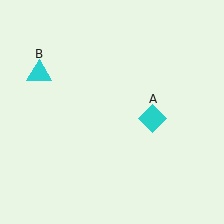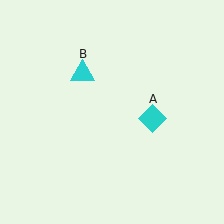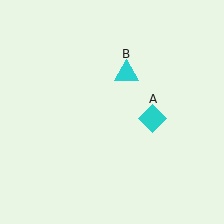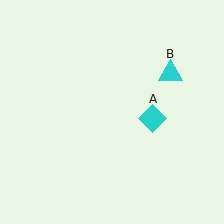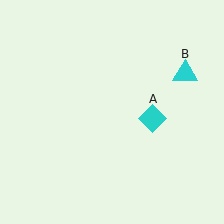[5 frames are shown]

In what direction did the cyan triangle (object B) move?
The cyan triangle (object B) moved right.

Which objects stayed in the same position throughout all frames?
Cyan diamond (object A) remained stationary.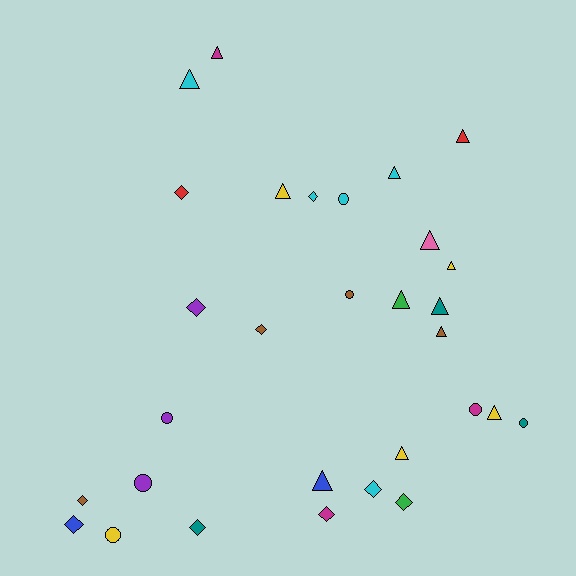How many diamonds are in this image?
There are 10 diamonds.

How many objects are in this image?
There are 30 objects.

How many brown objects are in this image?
There are 4 brown objects.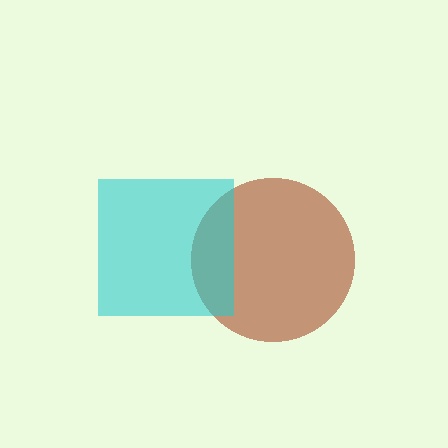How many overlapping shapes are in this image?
There are 2 overlapping shapes in the image.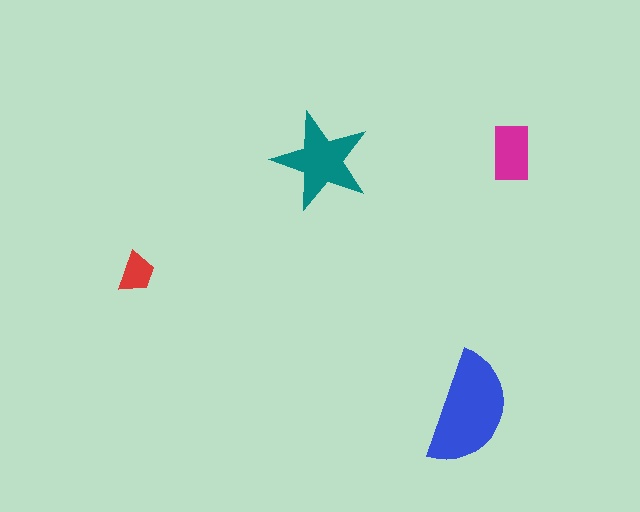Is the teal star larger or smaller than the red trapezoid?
Larger.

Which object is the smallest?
The red trapezoid.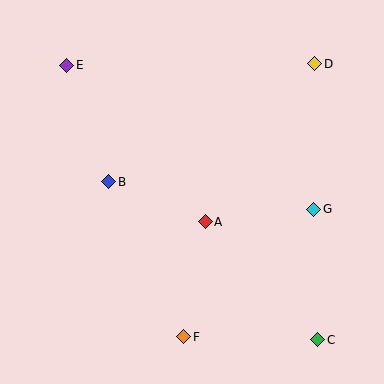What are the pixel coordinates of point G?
Point G is at (314, 209).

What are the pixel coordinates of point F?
Point F is at (184, 337).